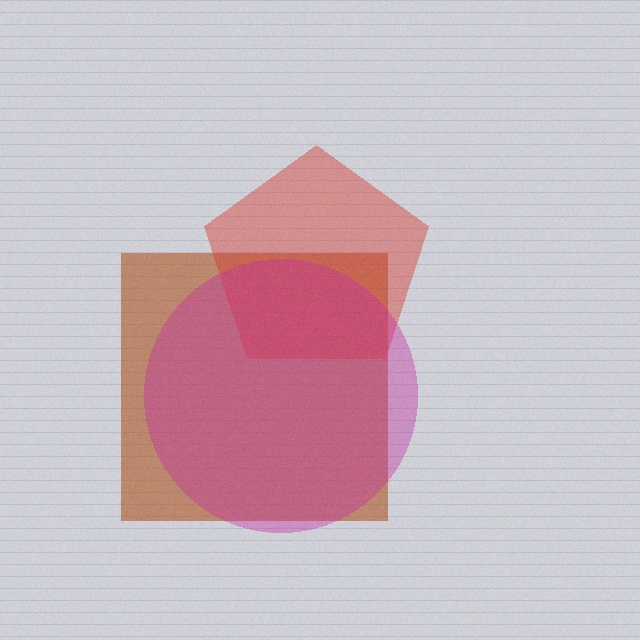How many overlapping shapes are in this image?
There are 3 overlapping shapes in the image.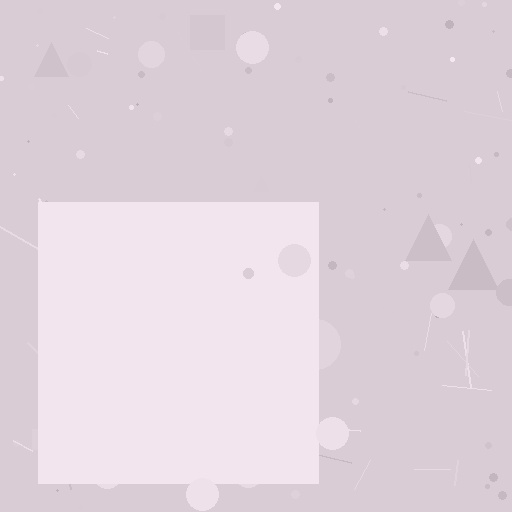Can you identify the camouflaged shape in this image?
The camouflaged shape is a square.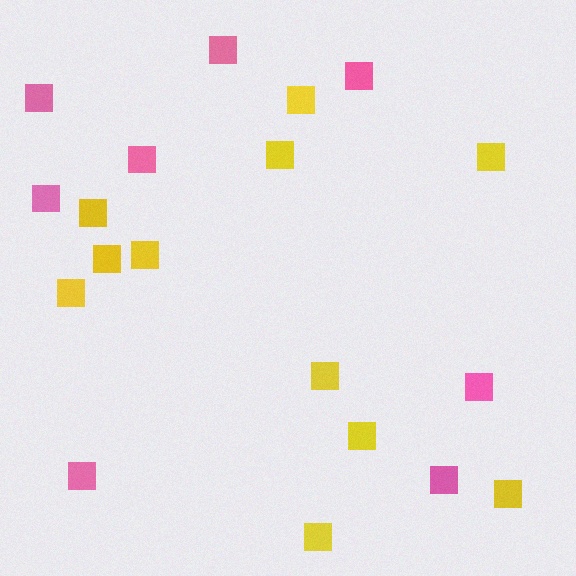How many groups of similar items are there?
There are 2 groups: one group of yellow squares (11) and one group of pink squares (8).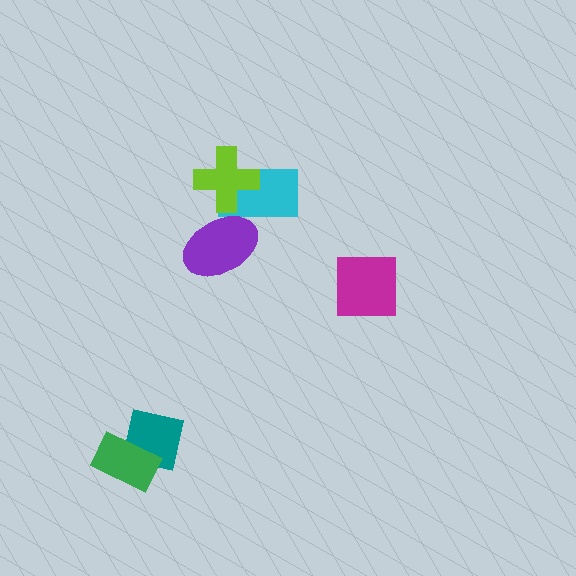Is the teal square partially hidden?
Yes, it is partially covered by another shape.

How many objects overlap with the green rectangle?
1 object overlaps with the green rectangle.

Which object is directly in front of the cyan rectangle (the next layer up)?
The lime cross is directly in front of the cyan rectangle.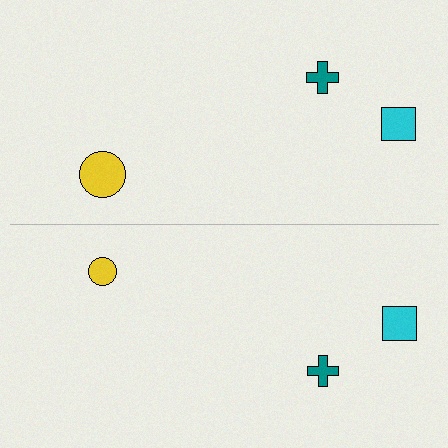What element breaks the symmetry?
The yellow circle on the bottom side has a different size than its mirror counterpart.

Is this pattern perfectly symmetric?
No, the pattern is not perfectly symmetric. The yellow circle on the bottom side has a different size than its mirror counterpart.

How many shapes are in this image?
There are 6 shapes in this image.